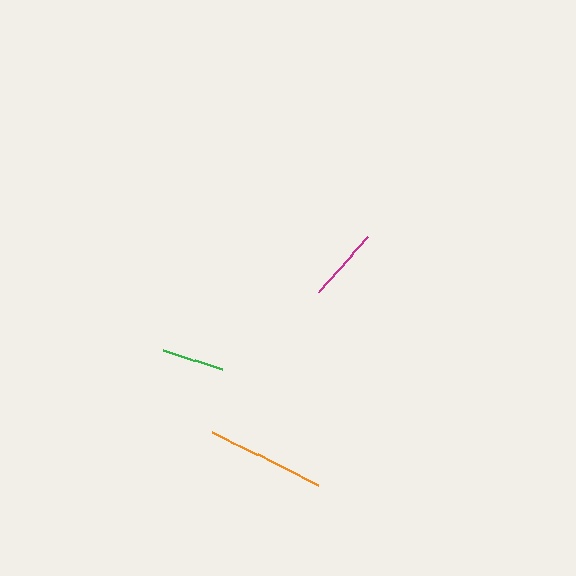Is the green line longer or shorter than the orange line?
The orange line is longer than the green line.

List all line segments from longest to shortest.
From longest to shortest: orange, magenta, green.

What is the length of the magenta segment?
The magenta segment is approximately 75 pixels long.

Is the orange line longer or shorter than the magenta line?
The orange line is longer than the magenta line.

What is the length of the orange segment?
The orange segment is approximately 118 pixels long.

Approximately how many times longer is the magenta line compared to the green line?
The magenta line is approximately 1.2 times the length of the green line.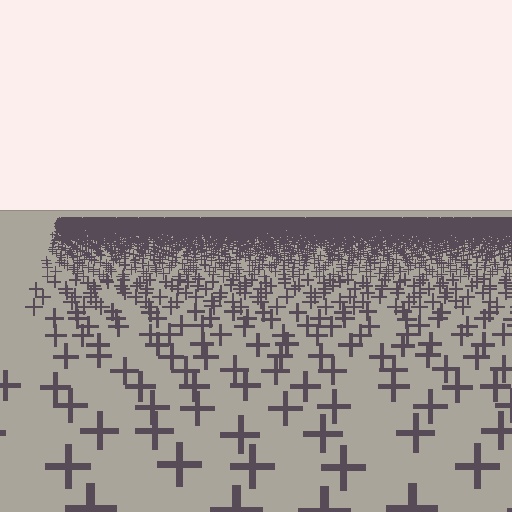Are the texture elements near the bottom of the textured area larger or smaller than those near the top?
Larger. Near the bottom, elements are closer to the viewer and appear at a bigger on-screen size.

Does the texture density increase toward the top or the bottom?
Density increases toward the top.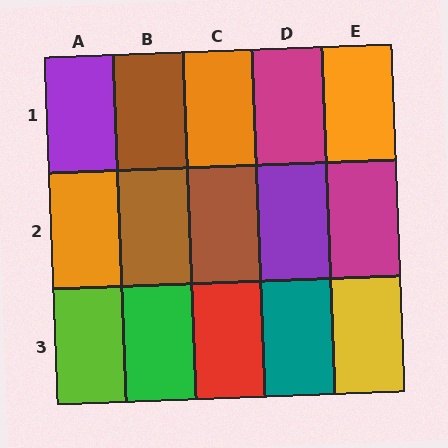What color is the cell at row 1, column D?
Magenta.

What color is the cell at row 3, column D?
Teal.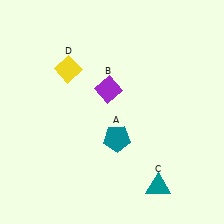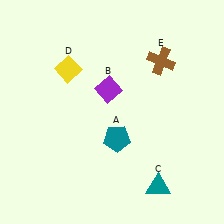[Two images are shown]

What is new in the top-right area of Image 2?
A brown cross (E) was added in the top-right area of Image 2.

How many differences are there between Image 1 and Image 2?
There is 1 difference between the two images.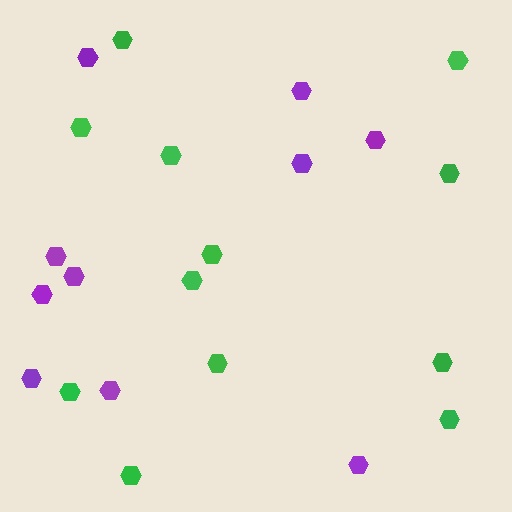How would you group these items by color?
There are 2 groups: one group of green hexagons (12) and one group of purple hexagons (10).